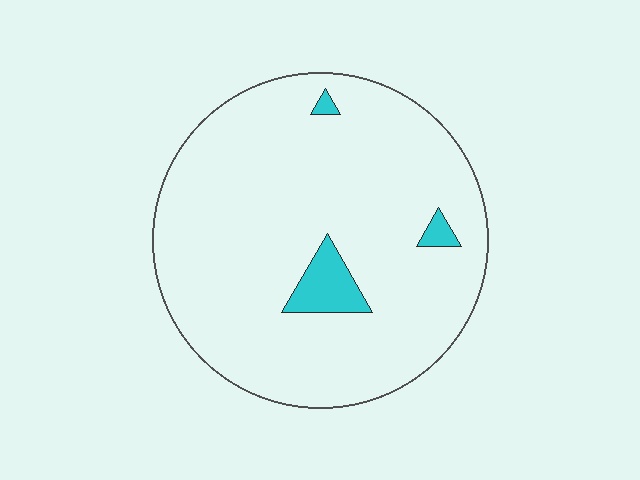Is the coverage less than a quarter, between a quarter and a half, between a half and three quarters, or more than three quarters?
Less than a quarter.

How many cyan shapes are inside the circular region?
3.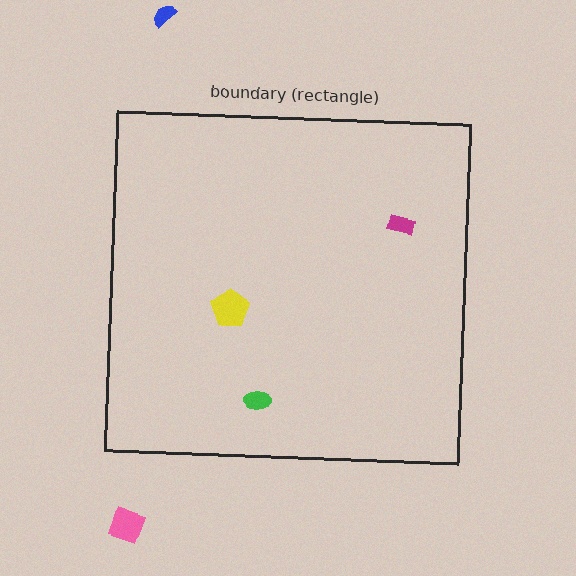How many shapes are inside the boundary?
3 inside, 2 outside.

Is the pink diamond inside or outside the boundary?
Outside.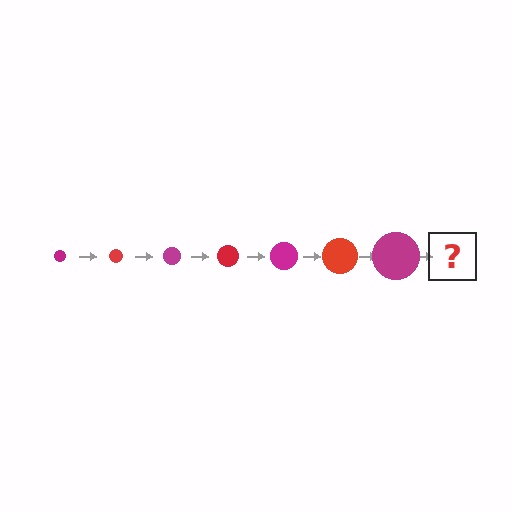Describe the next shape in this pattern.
It should be a red circle, larger than the previous one.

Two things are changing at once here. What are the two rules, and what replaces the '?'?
The two rules are that the circle grows larger each step and the color cycles through magenta and red. The '?' should be a red circle, larger than the previous one.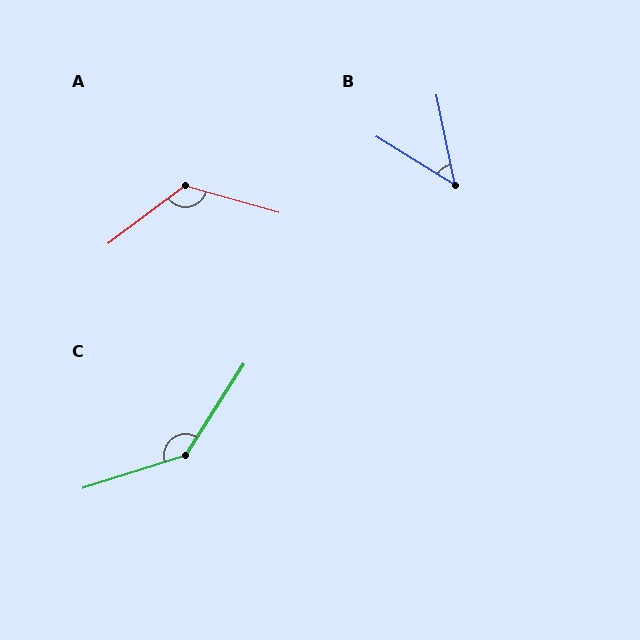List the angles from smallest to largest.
B (47°), A (127°), C (140°).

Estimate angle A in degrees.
Approximately 127 degrees.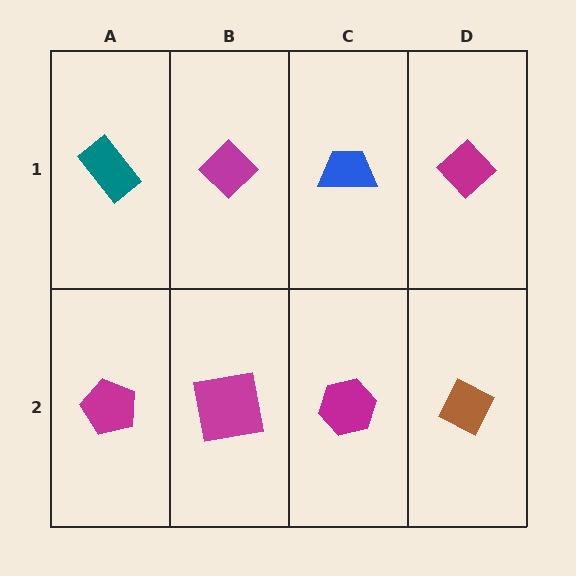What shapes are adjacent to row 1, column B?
A magenta square (row 2, column B), a teal rectangle (row 1, column A), a blue trapezoid (row 1, column C).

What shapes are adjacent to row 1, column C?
A magenta hexagon (row 2, column C), a magenta diamond (row 1, column B), a magenta diamond (row 1, column D).